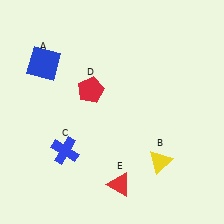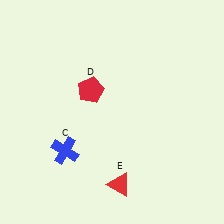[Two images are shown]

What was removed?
The yellow triangle (B), the blue square (A) were removed in Image 2.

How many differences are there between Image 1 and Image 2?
There are 2 differences between the two images.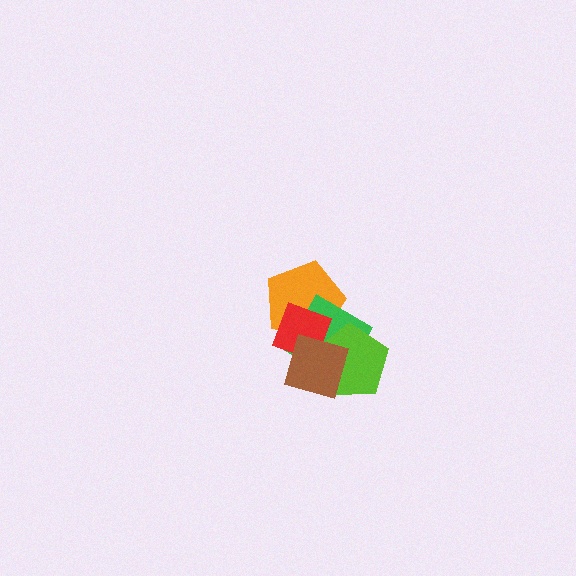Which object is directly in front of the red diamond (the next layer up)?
The lime pentagon is directly in front of the red diamond.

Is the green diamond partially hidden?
Yes, it is partially covered by another shape.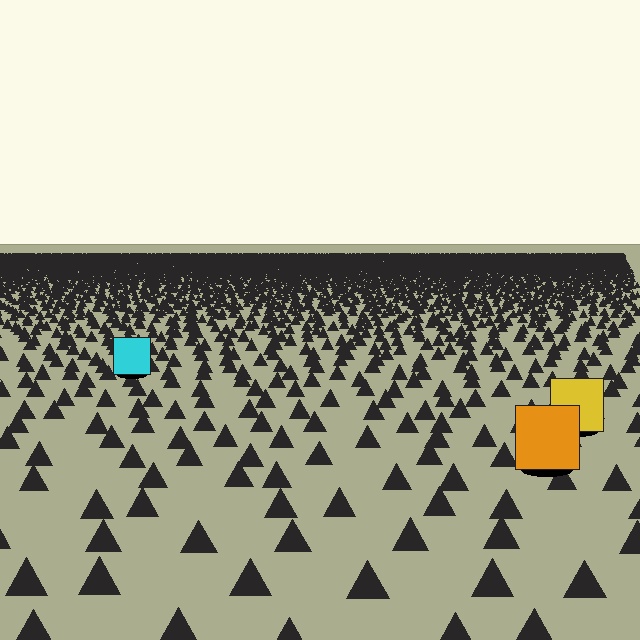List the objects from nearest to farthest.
From nearest to farthest: the orange square, the yellow square, the cyan square.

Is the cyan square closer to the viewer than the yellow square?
No. The yellow square is closer — you can tell from the texture gradient: the ground texture is coarser near it.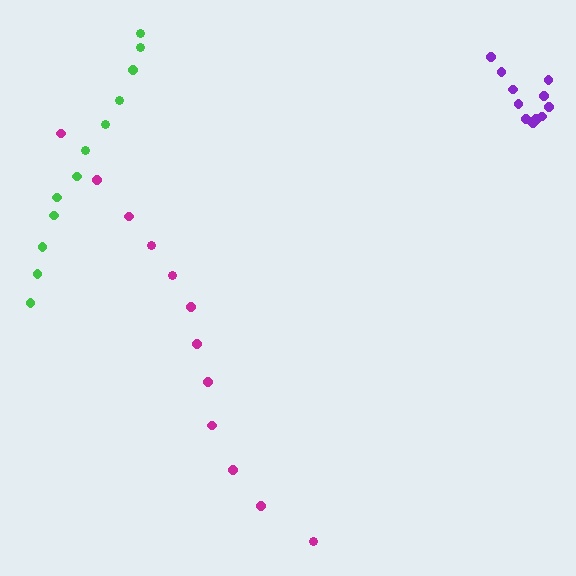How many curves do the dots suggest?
There are 3 distinct paths.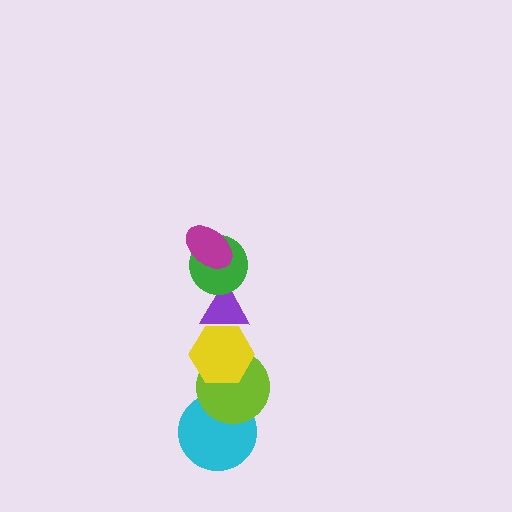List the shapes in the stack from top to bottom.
From top to bottom: the magenta ellipse, the green circle, the purple triangle, the yellow hexagon, the lime circle, the cyan circle.